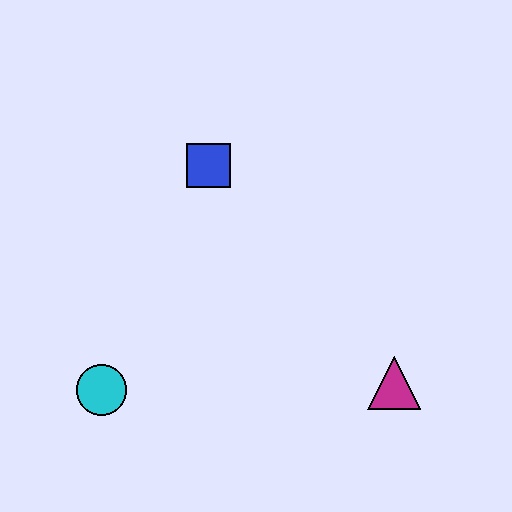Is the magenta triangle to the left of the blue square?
No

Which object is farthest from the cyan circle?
The magenta triangle is farthest from the cyan circle.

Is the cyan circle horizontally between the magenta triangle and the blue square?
No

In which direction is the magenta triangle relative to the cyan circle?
The magenta triangle is to the right of the cyan circle.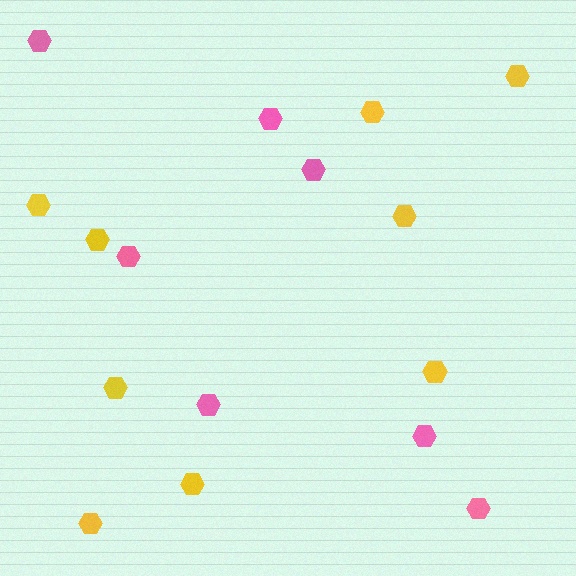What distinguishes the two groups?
There are 2 groups: one group of yellow hexagons (9) and one group of pink hexagons (7).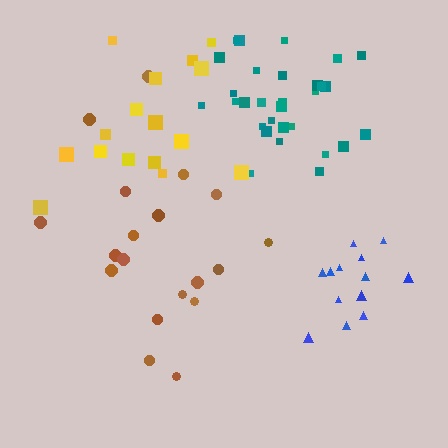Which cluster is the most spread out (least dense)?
Yellow.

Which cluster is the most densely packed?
Teal.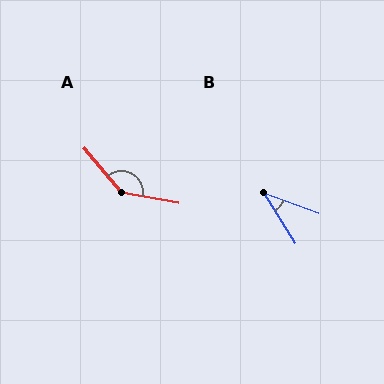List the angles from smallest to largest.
B (37°), A (140°).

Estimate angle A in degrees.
Approximately 140 degrees.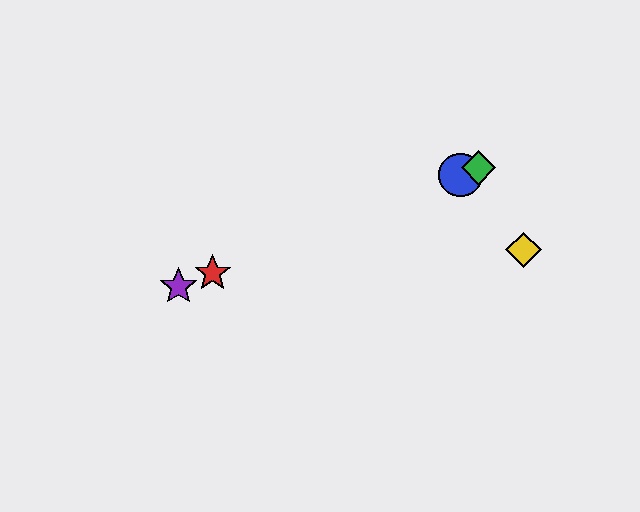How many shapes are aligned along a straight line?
4 shapes (the red star, the blue circle, the green diamond, the purple star) are aligned along a straight line.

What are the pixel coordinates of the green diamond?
The green diamond is at (479, 168).